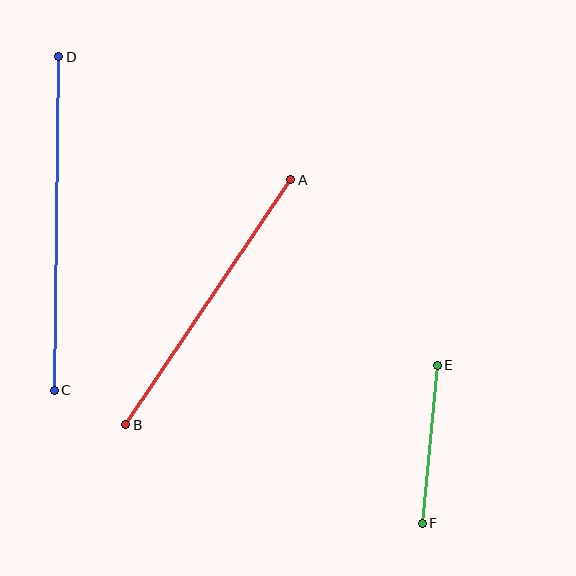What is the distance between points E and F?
The distance is approximately 159 pixels.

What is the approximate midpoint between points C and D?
The midpoint is at approximately (56, 224) pixels.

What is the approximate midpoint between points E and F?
The midpoint is at approximately (430, 444) pixels.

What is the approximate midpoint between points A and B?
The midpoint is at approximately (208, 302) pixels.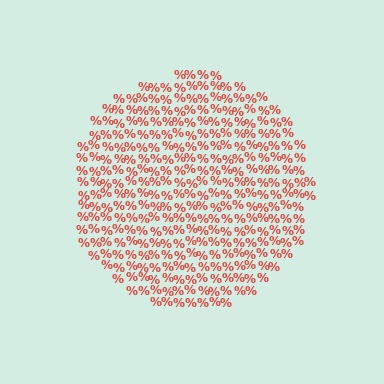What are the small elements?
The small elements are percent signs.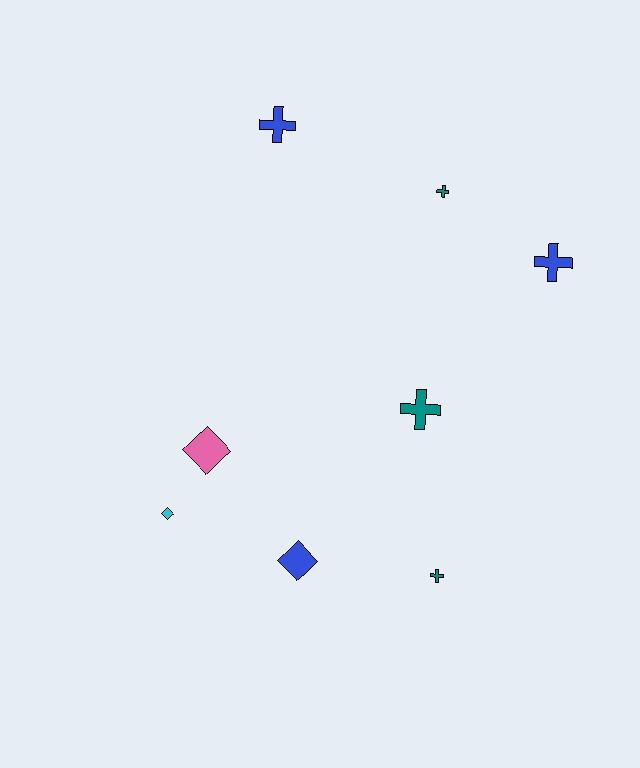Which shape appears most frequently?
Cross, with 5 objects.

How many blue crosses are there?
There are 2 blue crosses.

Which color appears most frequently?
Teal, with 3 objects.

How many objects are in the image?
There are 8 objects.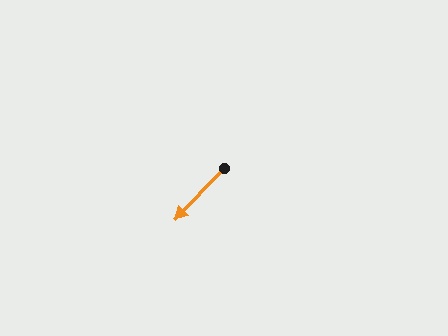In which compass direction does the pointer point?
Southwest.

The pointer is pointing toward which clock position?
Roughly 7 o'clock.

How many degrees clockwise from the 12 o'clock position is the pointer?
Approximately 224 degrees.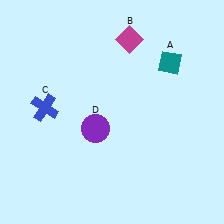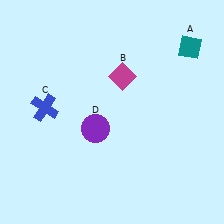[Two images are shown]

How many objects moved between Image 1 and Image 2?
2 objects moved between the two images.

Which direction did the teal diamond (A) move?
The teal diamond (A) moved right.